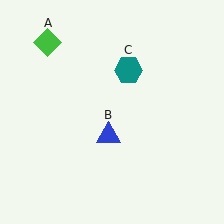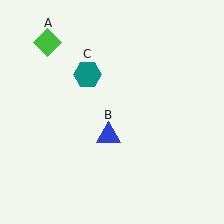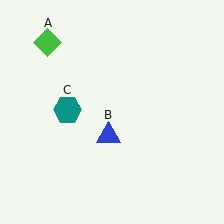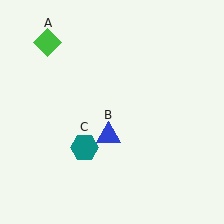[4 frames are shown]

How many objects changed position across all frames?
1 object changed position: teal hexagon (object C).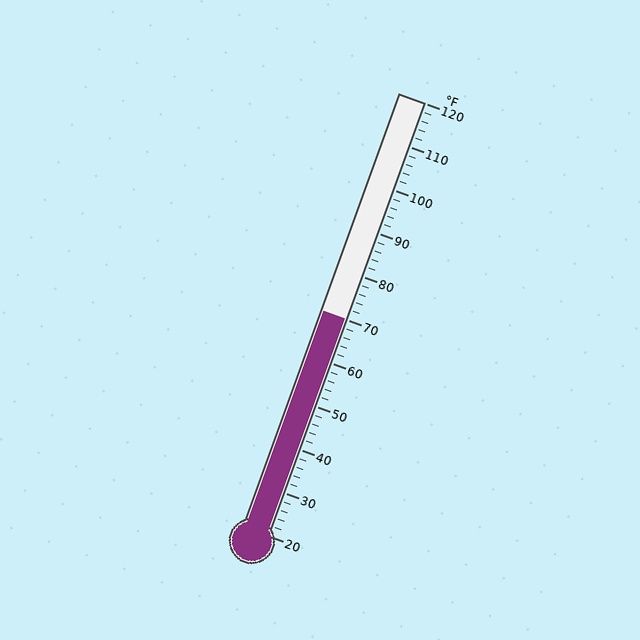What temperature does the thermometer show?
The thermometer shows approximately 70°F.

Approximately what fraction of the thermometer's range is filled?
The thermometer is filled to approximately 50% of its range.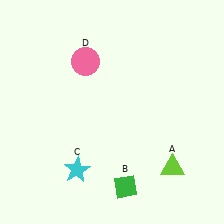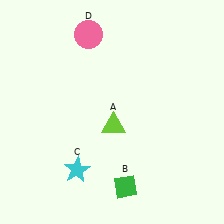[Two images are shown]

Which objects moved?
The objects that moved are: the lime triangle (A), the pink circle (D).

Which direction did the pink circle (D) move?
The pink circle (D) moved up.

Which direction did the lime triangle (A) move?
The lime triangle (A) moved left.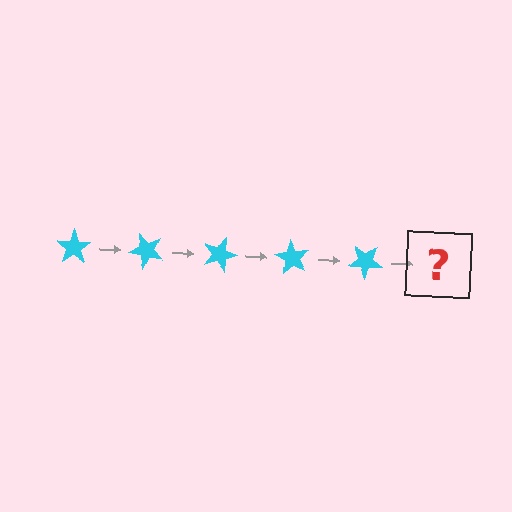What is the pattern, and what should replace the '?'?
The pattern is that the star rotates 45 degrees each step. The '?' should be a cyan star rotated 225 degrees.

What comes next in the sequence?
The next element should be a cyan star rotated 225 degrees.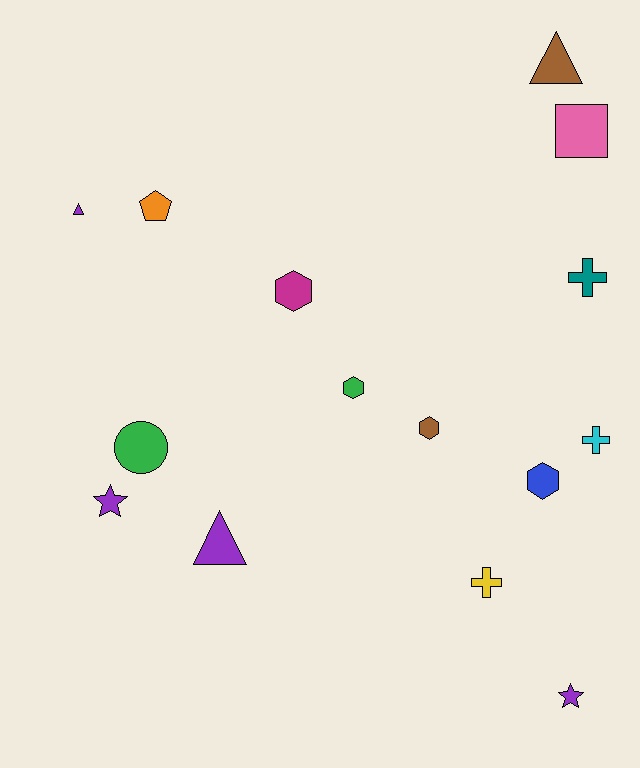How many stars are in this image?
There are 2 stars.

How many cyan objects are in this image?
There is 1 cyan object.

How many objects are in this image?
There are 15 objects.